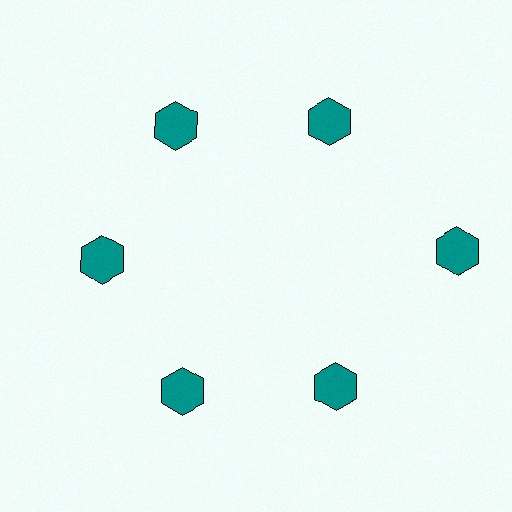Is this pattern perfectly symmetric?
No. The 6 teal hexagons are arranged in a ring, but one element near the 3 o'clock position is pushed outward from the center, breaking the 6-fold rotational symmetry.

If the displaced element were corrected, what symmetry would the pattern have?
It would have 6-fold rotational symmetry — the pattern would map onto itself every 60 degrees.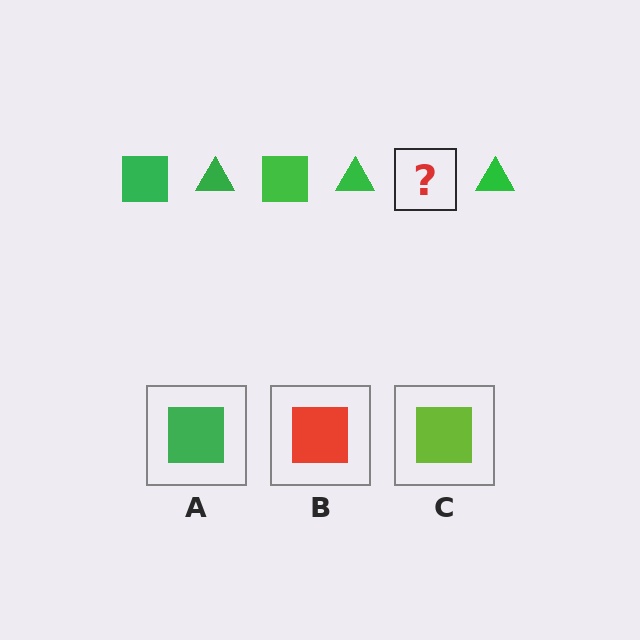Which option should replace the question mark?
Option A.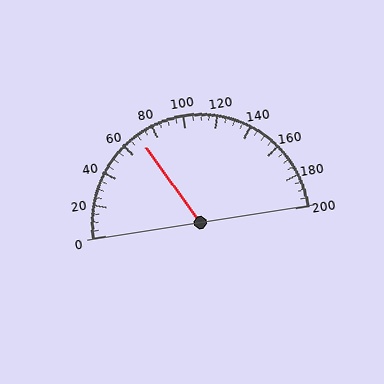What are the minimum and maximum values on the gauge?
The gauge ranges from 0 to 200.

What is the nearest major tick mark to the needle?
The nearest major tick mark is 80.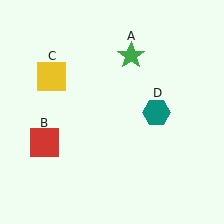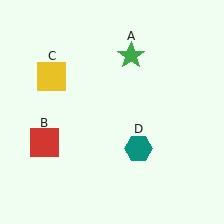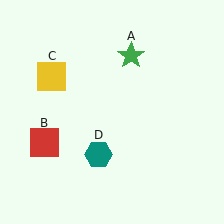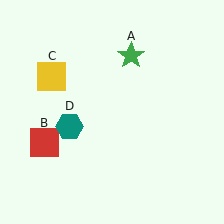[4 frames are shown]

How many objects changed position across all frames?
1 object changed position: teal hexagon (object D).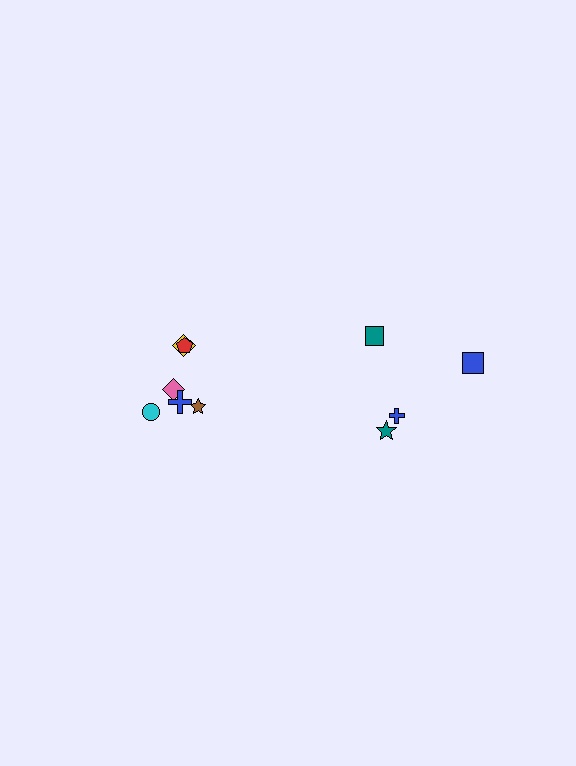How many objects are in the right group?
There are 4 objects.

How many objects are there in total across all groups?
There are 10 objects.